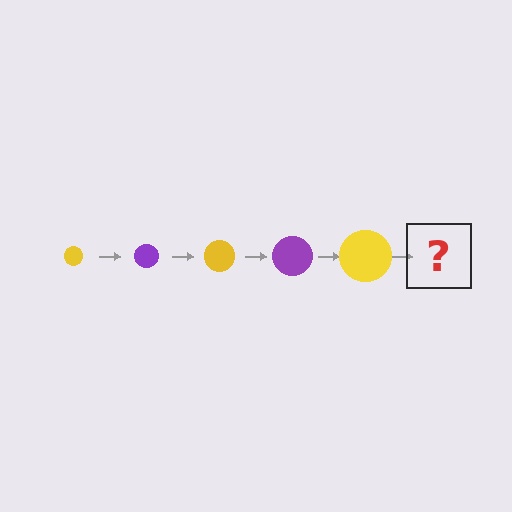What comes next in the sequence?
The next element should be a purple circle, larger than the previous one.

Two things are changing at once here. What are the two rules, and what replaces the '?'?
The two rules are that the circle grows larger each step and the color cycles through yellow and purple. The '?' should be a purple circle, larger than the previous one.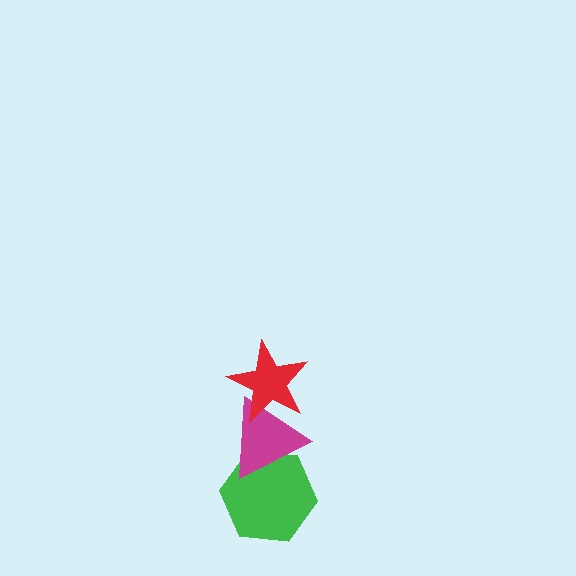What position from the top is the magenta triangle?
The magenta triangle is 2nd from the top.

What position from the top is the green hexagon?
The green hexagon is 3rd from the top.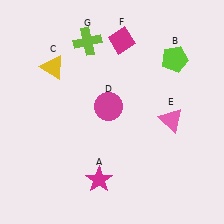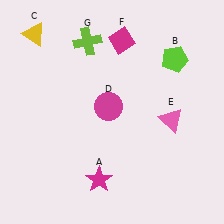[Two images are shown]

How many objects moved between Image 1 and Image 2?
1 object moved between the two images.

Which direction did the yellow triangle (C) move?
The yellow triangle (C) moved up.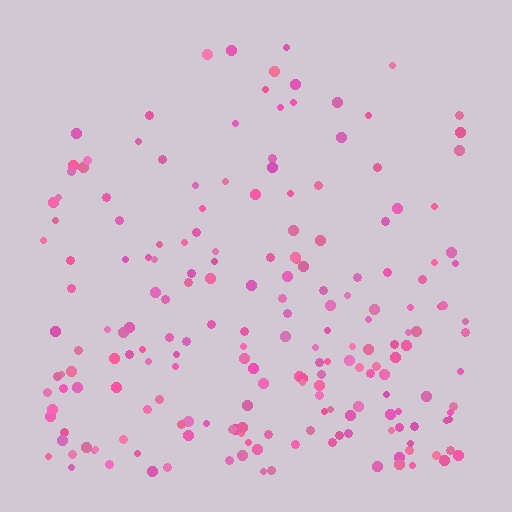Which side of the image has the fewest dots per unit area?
The top.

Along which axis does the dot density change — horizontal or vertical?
Vertical.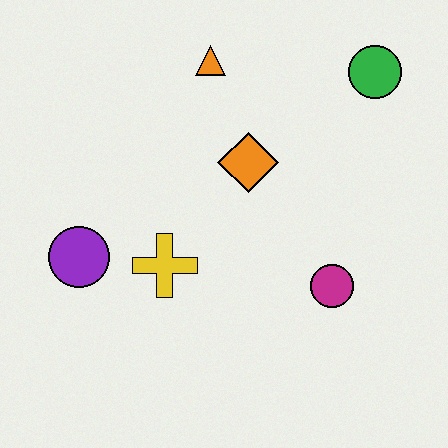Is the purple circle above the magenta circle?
Yes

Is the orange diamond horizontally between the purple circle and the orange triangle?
No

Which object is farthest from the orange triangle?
The magenta circle is farthest from the orange triangle.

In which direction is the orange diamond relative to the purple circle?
The orange diamond is to the right of the purple circle.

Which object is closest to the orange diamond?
The orange triangle is closest to the orange diamond.